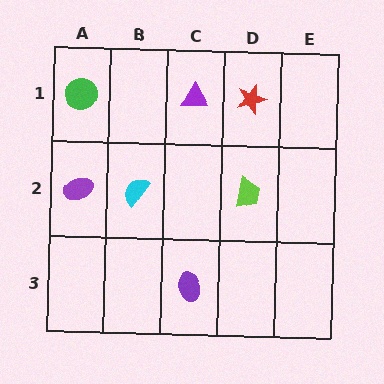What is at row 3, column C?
A purple ellipse.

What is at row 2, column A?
A purple ellipse.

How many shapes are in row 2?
3 shapes.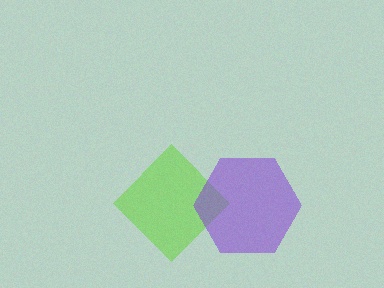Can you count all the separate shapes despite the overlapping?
Yes, there are 2 separate shapes.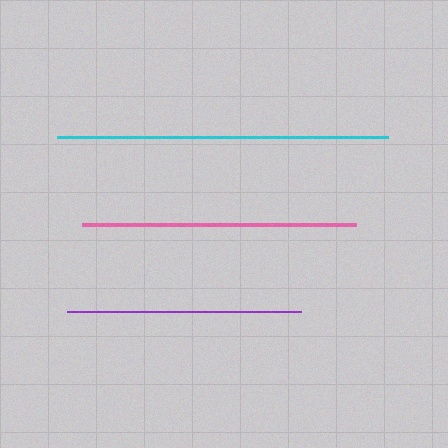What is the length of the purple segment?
The purple segment is approximately 234 pixels long.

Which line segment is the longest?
The cyan line is the longest at approximately 331 pixels.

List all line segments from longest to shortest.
From longest to shortest: cyan, pink, purple.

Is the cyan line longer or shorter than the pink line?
The cyan line is longer than the pink line.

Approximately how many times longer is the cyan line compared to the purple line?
The cyan line is approximately 1.4 times the length of the purple line.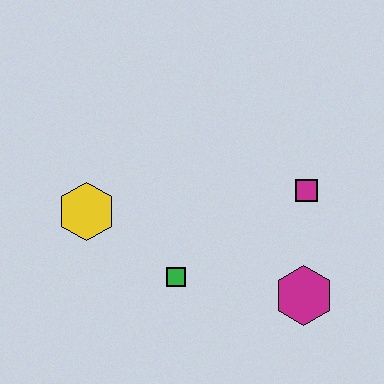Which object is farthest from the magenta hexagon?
The yellow hexagon is farthest from the magenta hexagon.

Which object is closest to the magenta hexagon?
The magenta square is closest to the magenta hexagon.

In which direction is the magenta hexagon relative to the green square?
The magenta hexagon is to the right of the green square.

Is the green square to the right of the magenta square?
No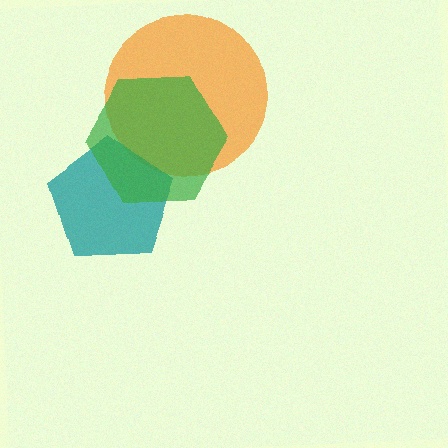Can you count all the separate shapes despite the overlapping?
Yes, there are 3 separate shapes.